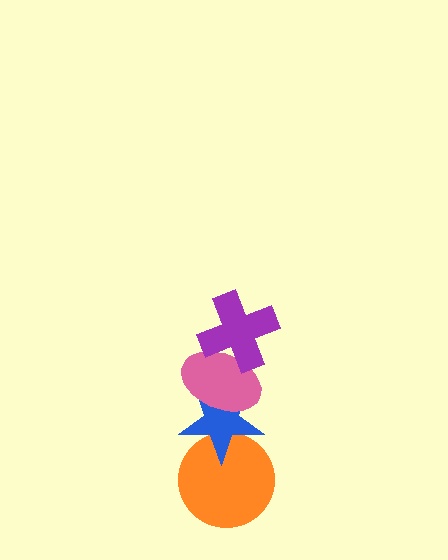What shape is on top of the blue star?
The pink ellipse is on top of the blue star.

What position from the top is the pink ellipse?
The pink ellipse is 2nd from the top.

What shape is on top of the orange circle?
The blue star is on top of the orange circle.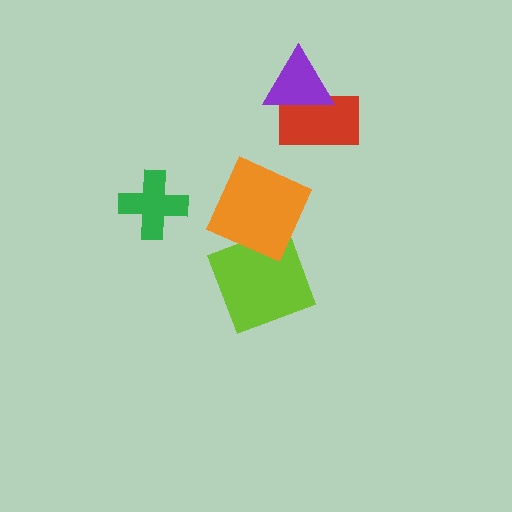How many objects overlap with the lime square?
1 object overlaps with the lime square.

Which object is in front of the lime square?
The orange square is in front of the lime square.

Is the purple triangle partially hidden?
No, no other shape covers it.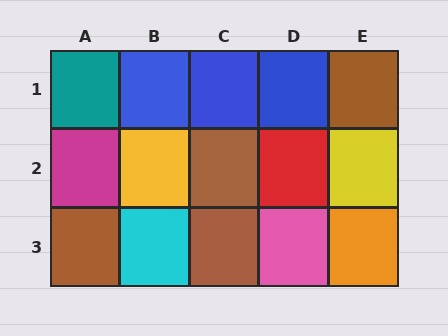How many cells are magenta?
1 cell is magenta.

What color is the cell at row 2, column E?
Yellow.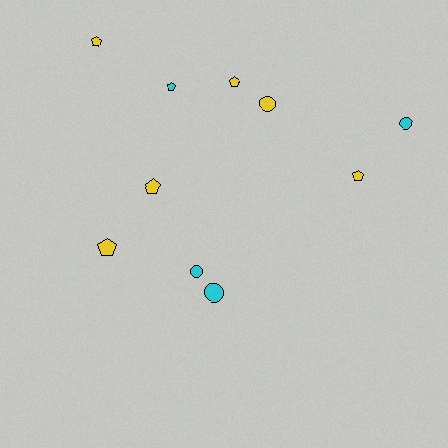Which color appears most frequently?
Yellow, with 6 objects.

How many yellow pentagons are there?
There are 5 yellow pentagons.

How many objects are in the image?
There are 10 objects.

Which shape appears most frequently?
Pentagon, with 6 objects.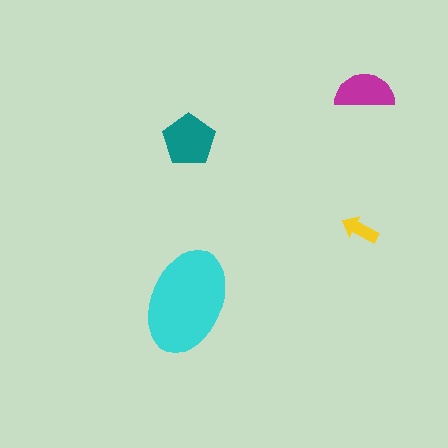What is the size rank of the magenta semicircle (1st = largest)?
3rd.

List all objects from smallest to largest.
The yellow arrow, the magenta semicircle, the teal pentagon, the cyan ellipse.